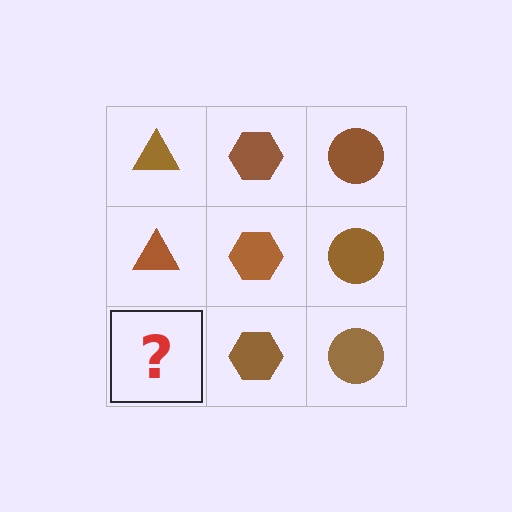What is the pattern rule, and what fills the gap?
The rule is that each column has a consistent shape. The gap should be filled with a brown triangle.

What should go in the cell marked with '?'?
The missing cell should contain a brown triangle.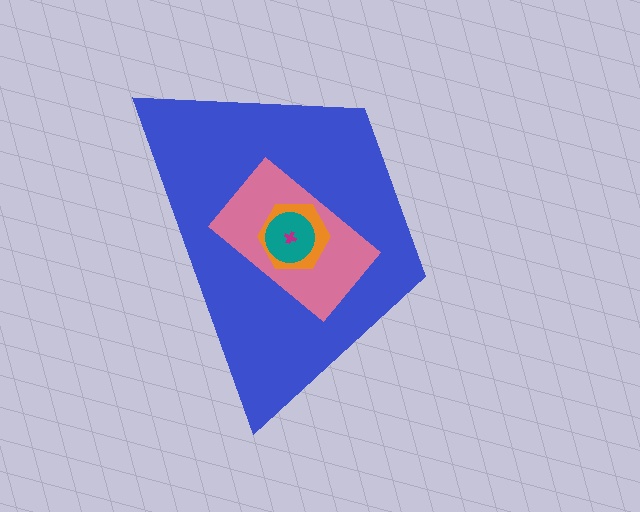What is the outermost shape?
The blue trapezoid.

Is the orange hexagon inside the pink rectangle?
Yes.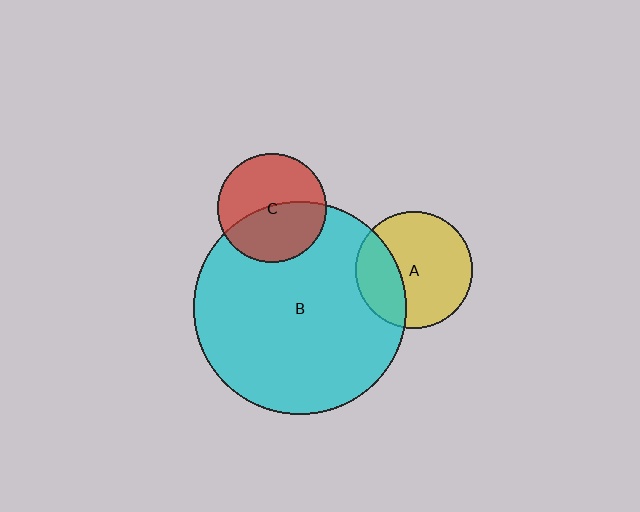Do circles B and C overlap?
Yes.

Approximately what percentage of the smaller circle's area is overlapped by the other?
Approximately 50%.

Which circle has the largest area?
Circle B (cyan).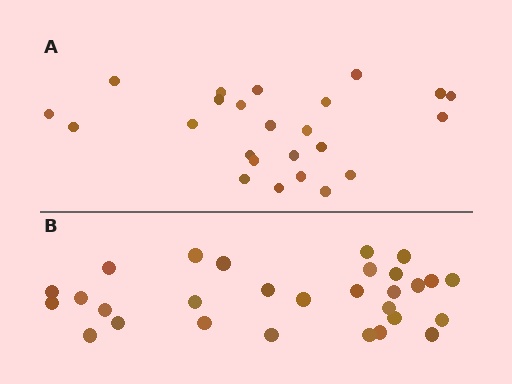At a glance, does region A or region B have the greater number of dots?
Region B (the bottom region) has more dots.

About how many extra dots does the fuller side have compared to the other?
Region B has about 5 more dots than region A.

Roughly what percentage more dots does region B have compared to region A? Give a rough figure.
About 20% more.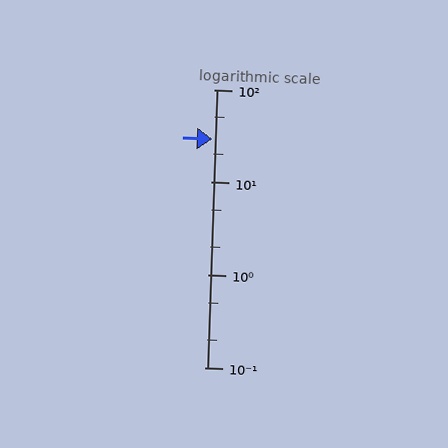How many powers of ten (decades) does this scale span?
The scale spans 3 decades, from 0.1 to 100.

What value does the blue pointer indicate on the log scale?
The pointer indicates approximately 29.